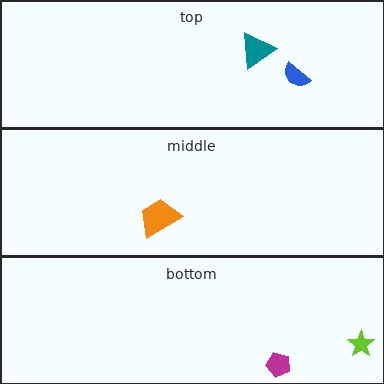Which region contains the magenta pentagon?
The bottom region.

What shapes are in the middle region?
The orange trapezoid.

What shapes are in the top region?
The teal triangle, the blue semicircle.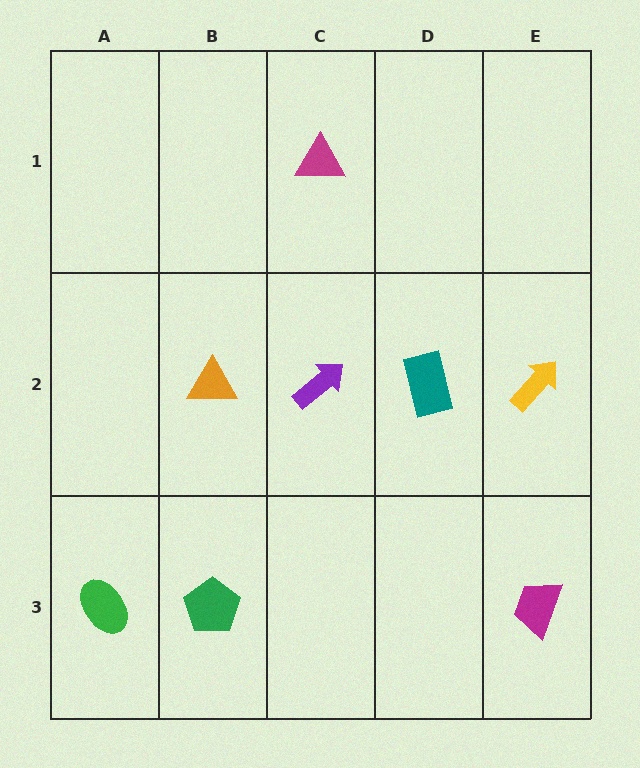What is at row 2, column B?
An orange triangle.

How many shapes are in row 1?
1 shape.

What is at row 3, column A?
A green ellipse.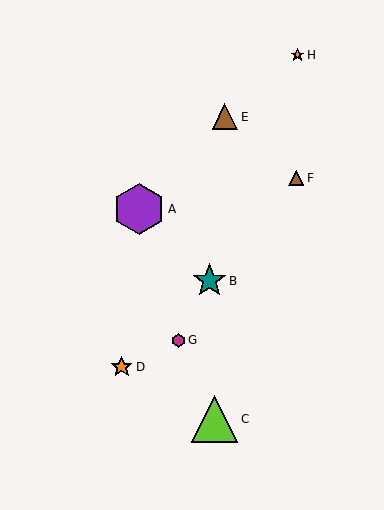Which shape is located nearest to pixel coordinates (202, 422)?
The lime triangle (labeled C) at (215, 419) is nearest to that location.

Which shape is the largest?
The purple hexagon (labeled A) is the largest.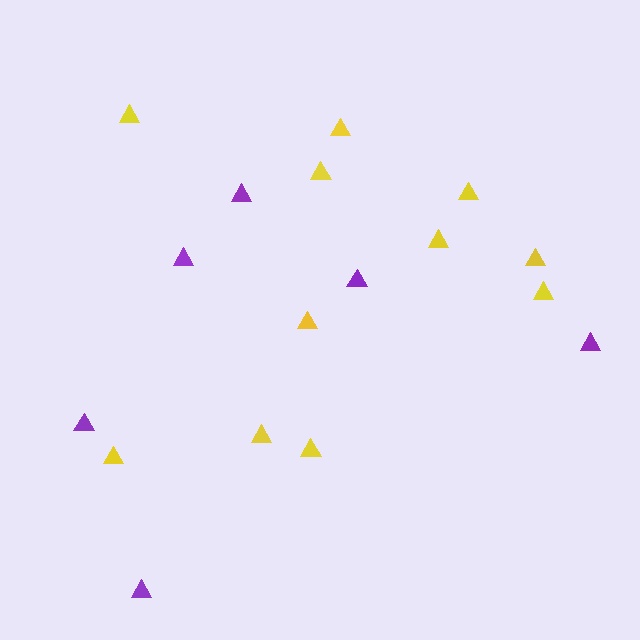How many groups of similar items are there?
There are 2 groups: one group of purple triangles (6) and one group of yellow triangles (11).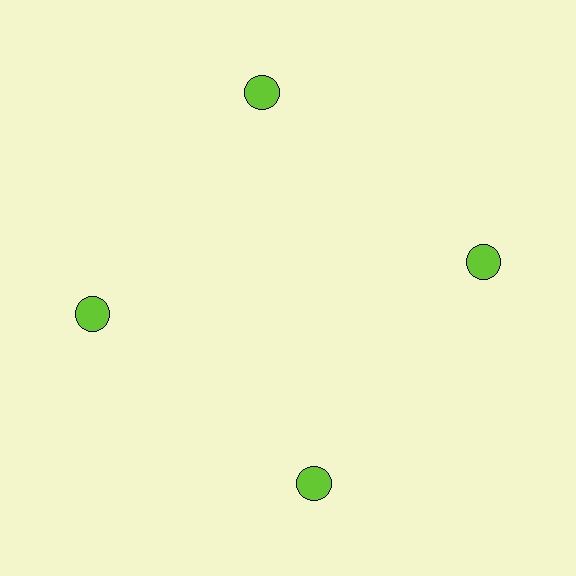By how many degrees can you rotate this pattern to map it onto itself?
The pattern maps onto itself every 90 degrees of rotation.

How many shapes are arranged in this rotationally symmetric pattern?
There are 4 shapes, arranged in 4 groups of 1.